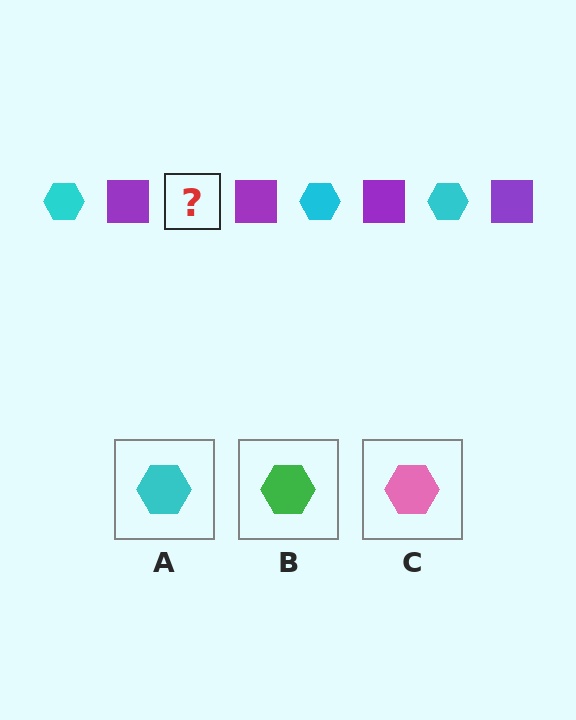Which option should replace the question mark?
Option A.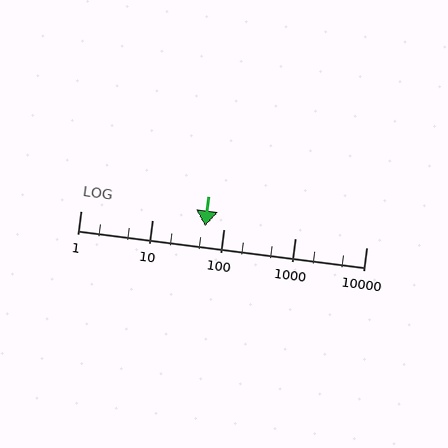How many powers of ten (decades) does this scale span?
The scale spans 4 decades, from 1 to 10000.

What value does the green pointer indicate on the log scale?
The pointer indicates approximately 55.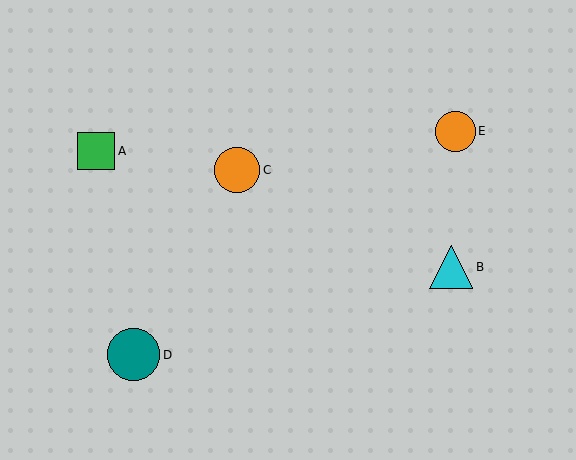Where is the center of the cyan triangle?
The center of the cyan triangle is at (451, 267).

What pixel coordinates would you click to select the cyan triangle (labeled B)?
Click at (451, 267) to select the cyan triangle B.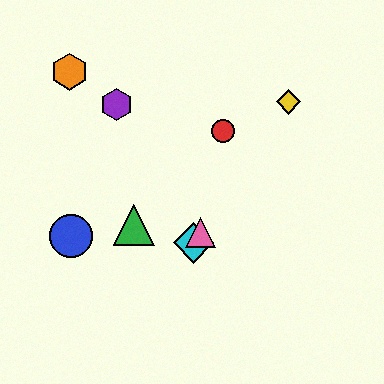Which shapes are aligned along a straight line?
The yellow diamond, the cyan diamond, the pink triangle are aligned along a straight line.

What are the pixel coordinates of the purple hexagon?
The purple hexagon is at (116, 105).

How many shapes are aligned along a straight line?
3 shapes (the yellow diamond, the cyan diamond, the pink triangle) are aligned along a straight line.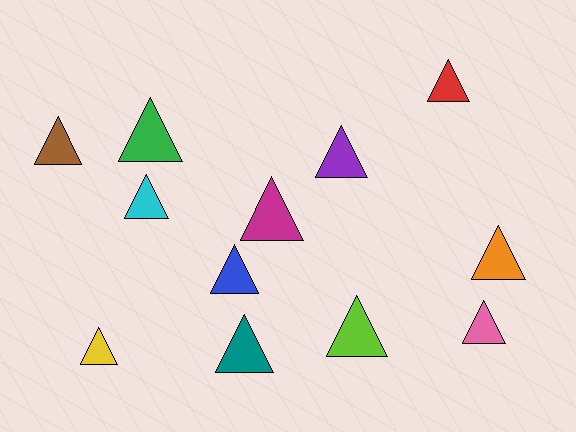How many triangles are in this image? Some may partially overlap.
There are 12 triangles.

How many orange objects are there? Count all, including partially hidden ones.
There is 1 orange object.